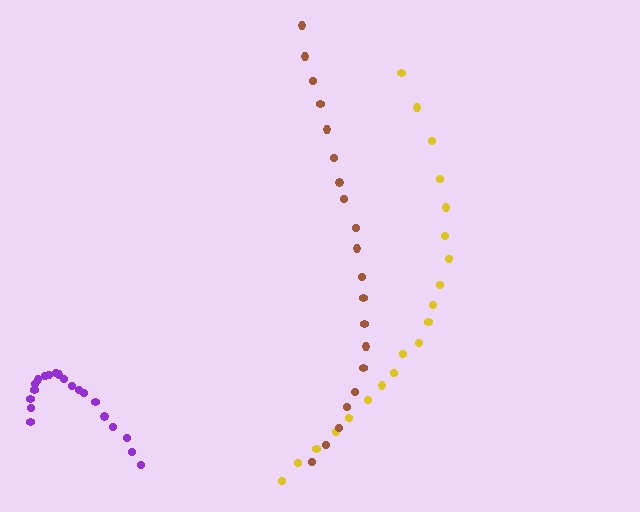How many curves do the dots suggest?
There are 3 distinct paths.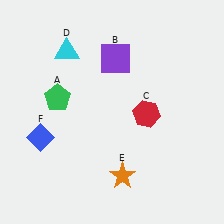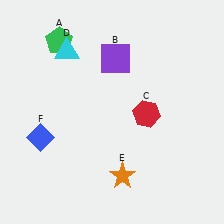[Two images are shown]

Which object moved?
The green pentagon (A) moved up.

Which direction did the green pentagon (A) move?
The green pentagon (A) moved up.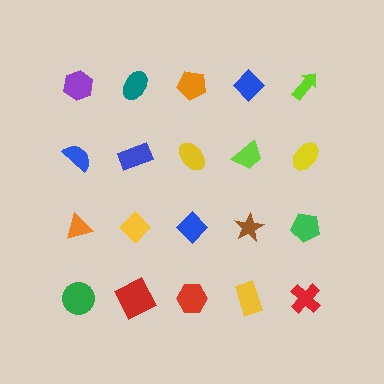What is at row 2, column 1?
A blue semicircle.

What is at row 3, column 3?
A blue diamond.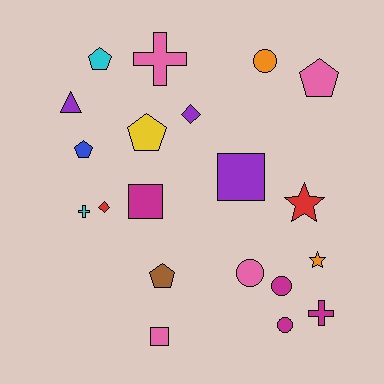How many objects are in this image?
There are 20 objects.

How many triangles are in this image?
There is 1 triangle.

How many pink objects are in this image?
There are 4 pink objects.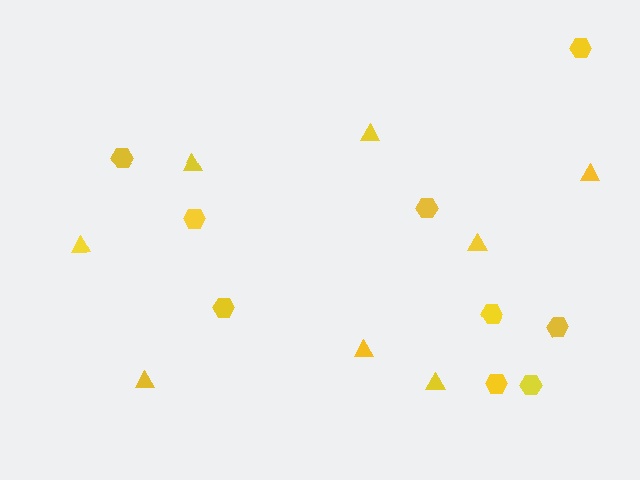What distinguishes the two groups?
There are 2 groups: one group of hexagons (9) and one group of triangles (8).